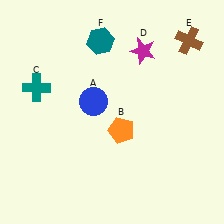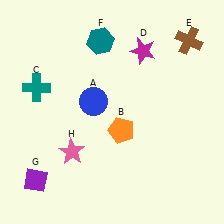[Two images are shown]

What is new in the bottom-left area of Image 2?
A purple diamond (G) was added in the bottom-left area of Image 2.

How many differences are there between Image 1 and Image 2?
There are 2 differences between the two images.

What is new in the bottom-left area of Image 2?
A pink star (H) was added in the bottom-left area of Image 2.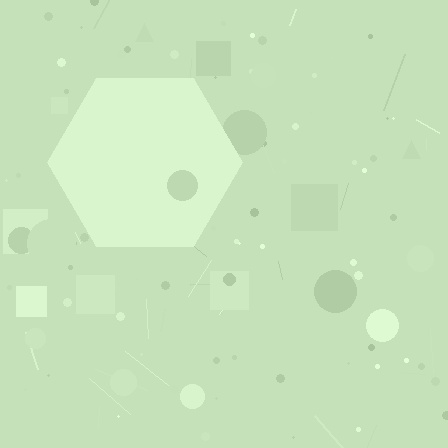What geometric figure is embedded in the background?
A hexagon is embedded in the background.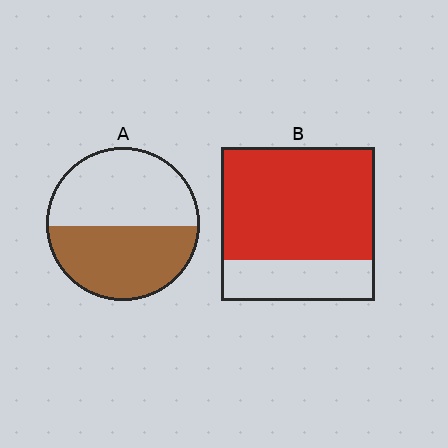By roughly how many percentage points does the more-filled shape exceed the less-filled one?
By roughly 25 percentage points (B over A).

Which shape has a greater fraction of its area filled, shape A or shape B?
Shape B.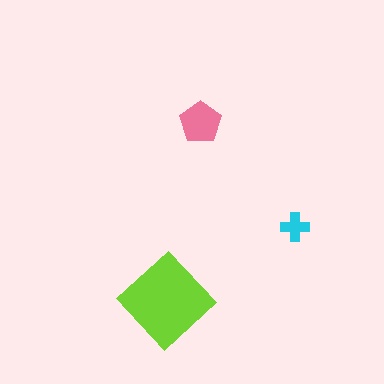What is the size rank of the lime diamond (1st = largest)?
1st.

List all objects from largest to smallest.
The lime diamond, the pink pentagon, the cyan cross.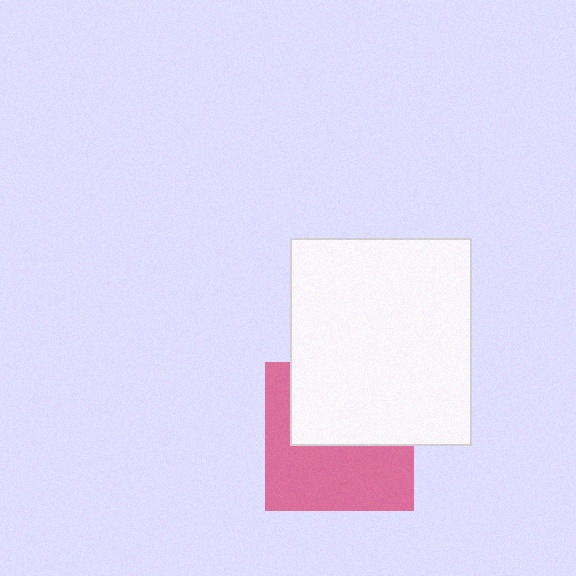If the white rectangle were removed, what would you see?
You would see the complete pink square.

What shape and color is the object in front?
The object in front is a white rectangle.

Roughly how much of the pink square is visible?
About half of it is visible (roughly 53%).